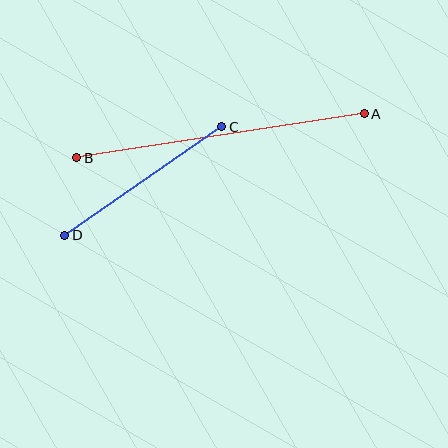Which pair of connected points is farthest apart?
Points A and B are farthest apart.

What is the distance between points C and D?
The distance is approximately 191 pixels.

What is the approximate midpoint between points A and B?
The midpoint is at approximately (221, 136) pixels.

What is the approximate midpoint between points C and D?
The midpoint is at approximately (143, 181) pixels.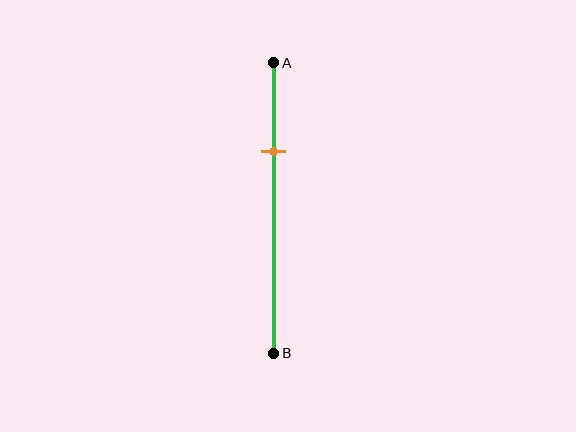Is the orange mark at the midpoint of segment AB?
No, the mark is at about 30% from A, not at the 50% midpoint.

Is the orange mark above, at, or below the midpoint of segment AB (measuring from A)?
The orange mark is above the midpoint of segment AB.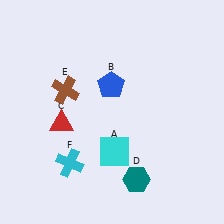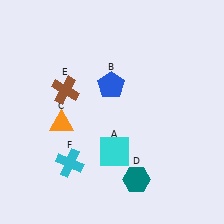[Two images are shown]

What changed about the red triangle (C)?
In Image 1, C is red. In Image 2, it changed to orange.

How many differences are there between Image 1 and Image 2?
There is 1 difference between the two images.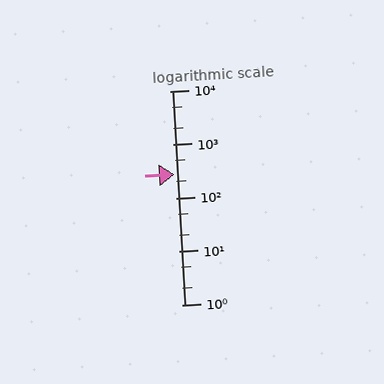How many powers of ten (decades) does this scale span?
The scale spans 4 decades, from 1 to 10000.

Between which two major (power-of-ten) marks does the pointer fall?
The pointer is between 100 and 1000.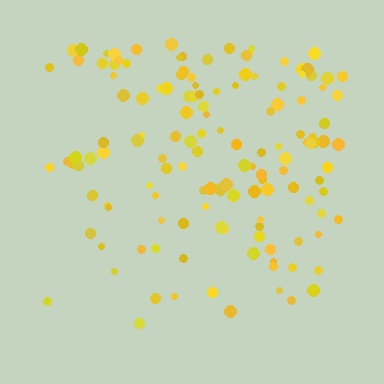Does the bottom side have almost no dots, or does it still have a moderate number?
Still a moderate number, just noticeably fewer than the top.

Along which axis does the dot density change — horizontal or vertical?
Vertical.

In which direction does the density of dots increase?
From bottom to top, with the top side densest.